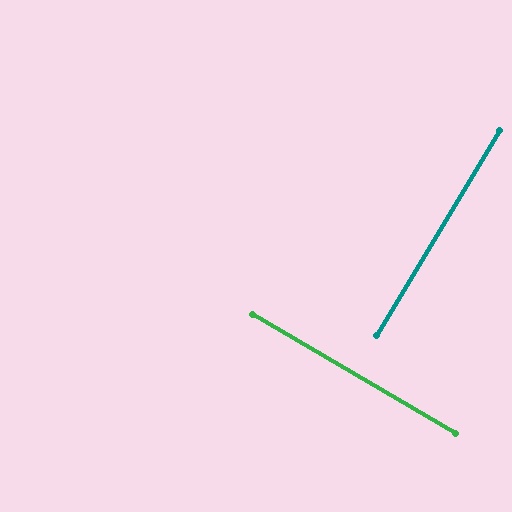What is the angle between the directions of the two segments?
Approximately 89 degrees.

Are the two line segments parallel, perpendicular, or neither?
Perpendicular — they meet at approximately 89°.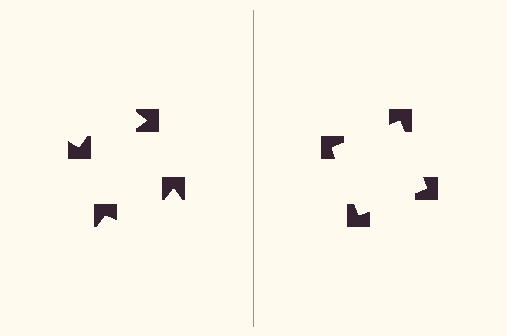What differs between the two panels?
The notched squares are positioned identically on both sides; only the wedge orientations differ. On the right they align to a square; on the left they are misaligned.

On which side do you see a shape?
An illusory square appears on the right side. On the left side the wedge cuts are rotated, so no coherent shape forms.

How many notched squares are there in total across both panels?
8 — 4 on each side.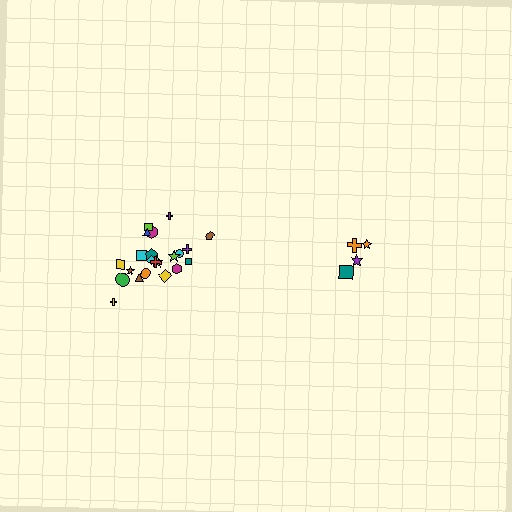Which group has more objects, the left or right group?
The left group.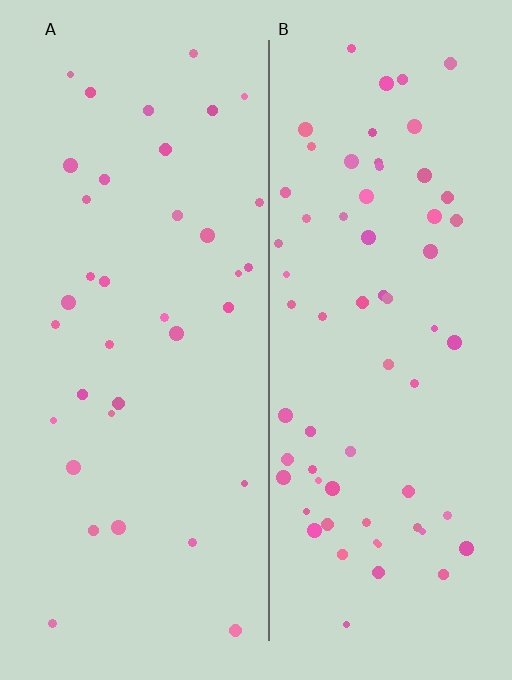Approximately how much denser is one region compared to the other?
Approximately 1.8× — region B over region A.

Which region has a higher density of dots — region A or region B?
B (the right).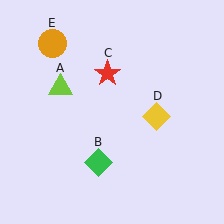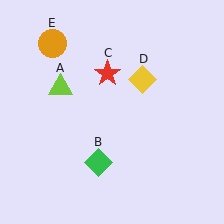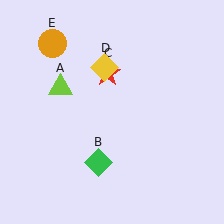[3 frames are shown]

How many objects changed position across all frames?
1 object changed position: yellow diamond (object D).